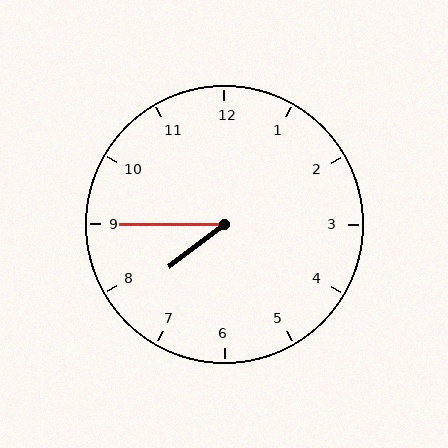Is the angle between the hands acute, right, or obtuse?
It is acute.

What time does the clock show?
7:45.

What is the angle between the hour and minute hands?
Approximately 38 degrees.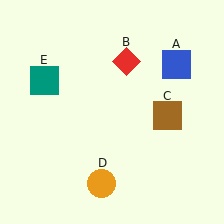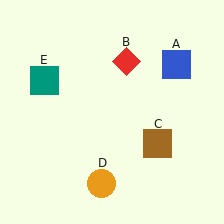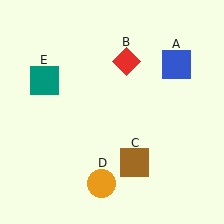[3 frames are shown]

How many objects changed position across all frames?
1 object changed position: brown square (object C).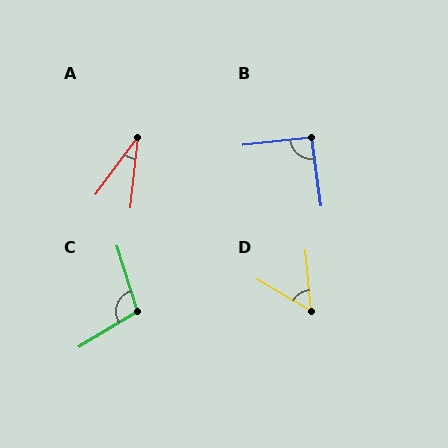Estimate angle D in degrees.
Approximately 54 degrees.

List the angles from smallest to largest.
A (30°), D (54°), B (91°), C (104°).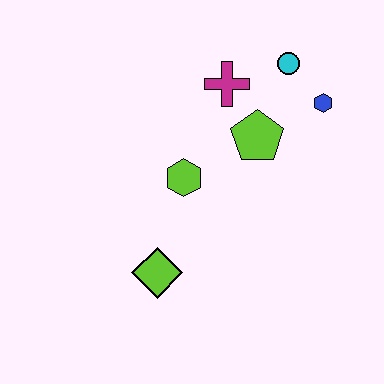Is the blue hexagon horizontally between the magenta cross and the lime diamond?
No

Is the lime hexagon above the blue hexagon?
No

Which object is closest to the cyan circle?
The blue hexagon is closest to the cyan circle.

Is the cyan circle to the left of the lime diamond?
No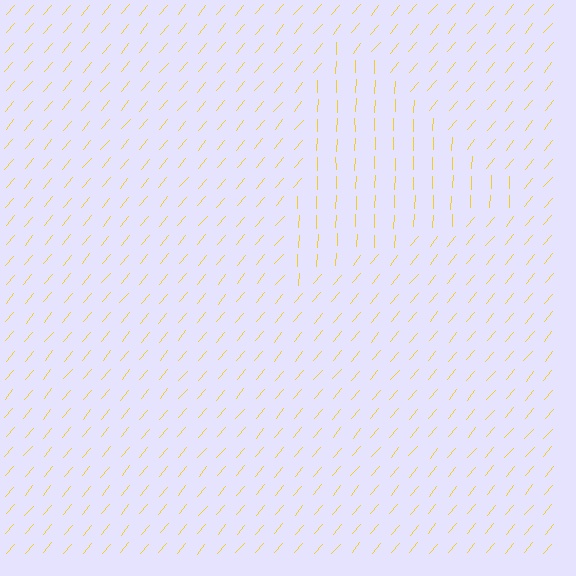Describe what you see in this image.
The image is filled with small yellow line segments. A triangle region in the image has lines oriented differently from the surrounding lines, creating a visible texture boundary.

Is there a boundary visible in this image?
Yes, there is a texture boundary formed by a change in line orientation.